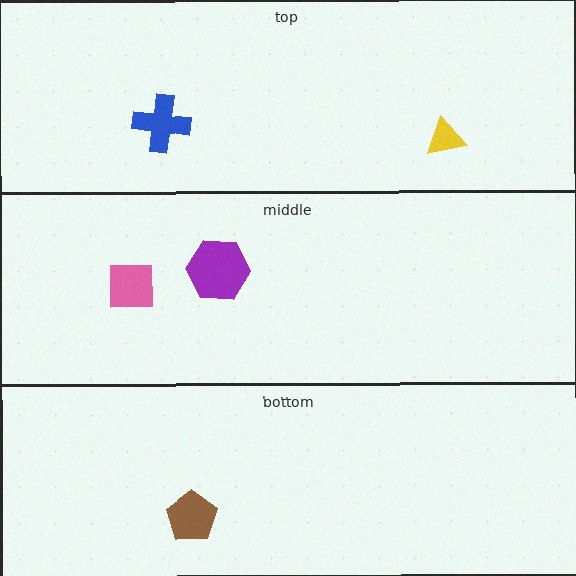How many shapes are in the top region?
2.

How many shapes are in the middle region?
2.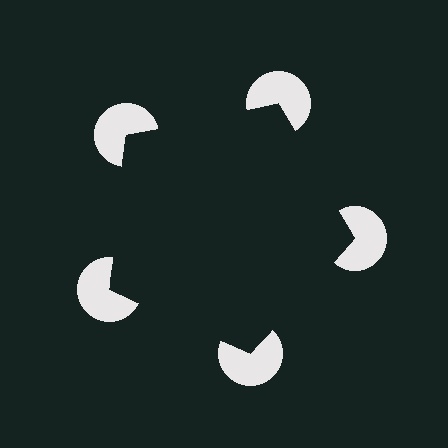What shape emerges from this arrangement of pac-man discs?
An illusory pentagon — its edges are inferred from the aligned wedge cuts in the pac-man discs, not physically drawn.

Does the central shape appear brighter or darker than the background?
It typically appears slightly darker than the background, even though no actual brightness change is drawn.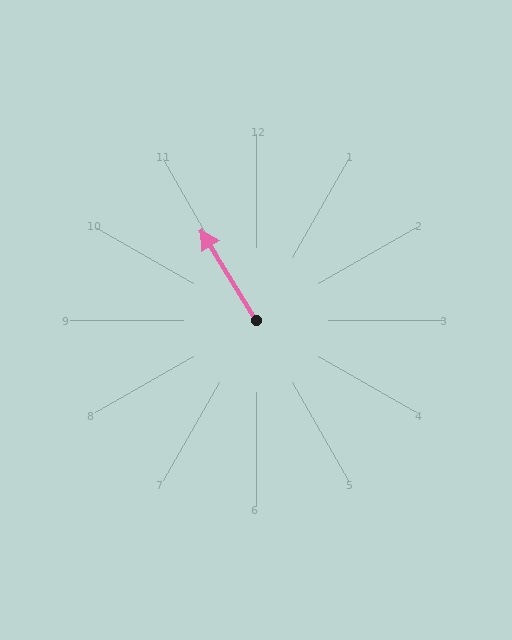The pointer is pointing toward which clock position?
Roughly 11 o'clock.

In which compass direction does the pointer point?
Northwest.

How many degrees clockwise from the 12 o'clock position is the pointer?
Approximately 329 degrees.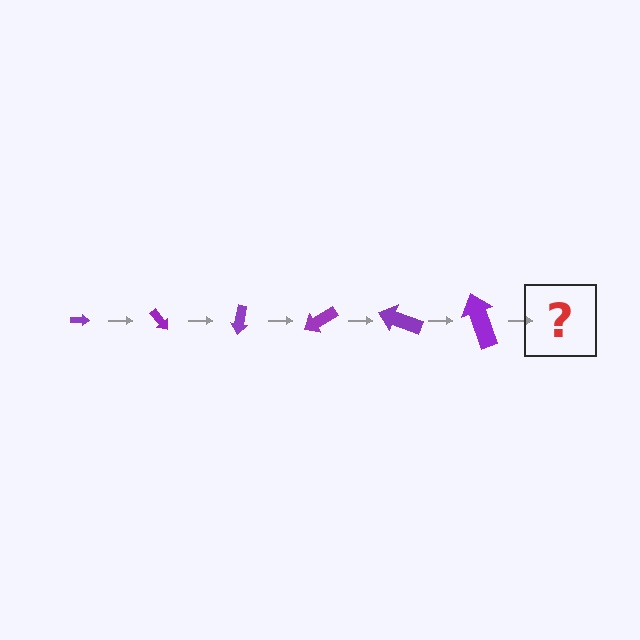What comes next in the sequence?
The next element should be an arrow, larger than the previous one and rotated 300 degrees from the start.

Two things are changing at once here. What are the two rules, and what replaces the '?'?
The two rules are that the arrow grows larger each step and it rotates 50 degrees each step. The '?' should be an arrow, larger than the previous one and rotated 300 degrees from the start.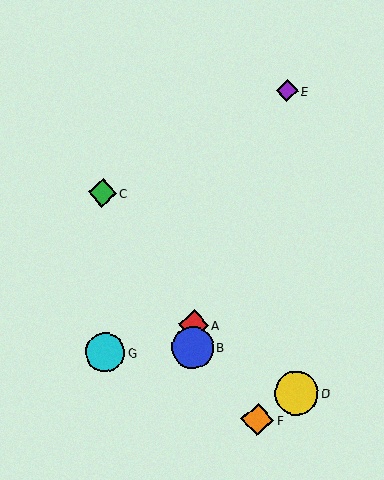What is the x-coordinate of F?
Object F is at x≈257.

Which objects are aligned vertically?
Objects A, B are aligned vertically.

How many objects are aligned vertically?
2 objects (A, B) are aligned vertically.